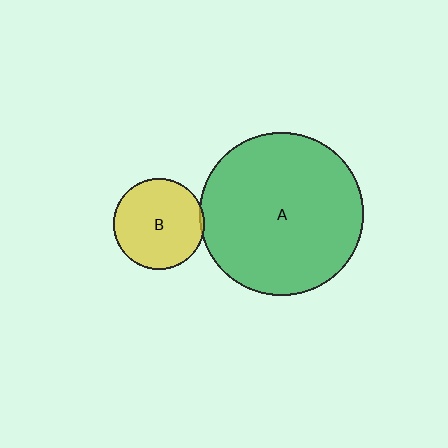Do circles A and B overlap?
Yes.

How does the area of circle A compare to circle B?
Approximately 3.3 times.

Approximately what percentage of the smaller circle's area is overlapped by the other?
Approximately 5%.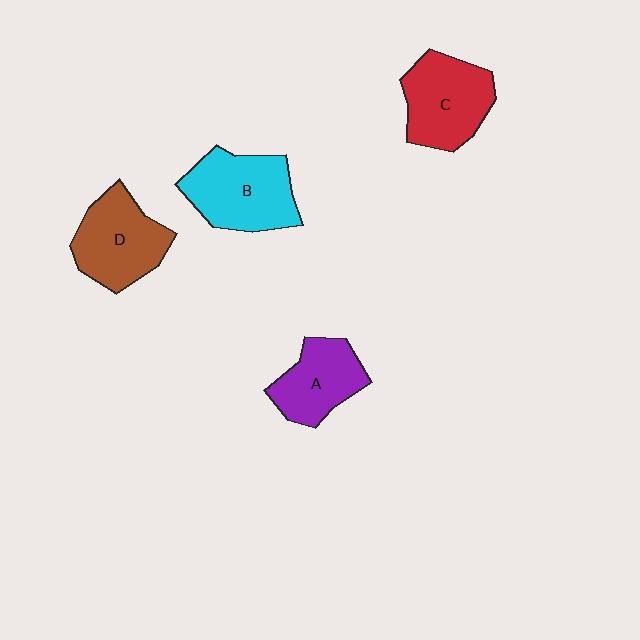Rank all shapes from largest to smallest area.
From largest to smallest: B (cyan), C (red), D (brown), A (purple).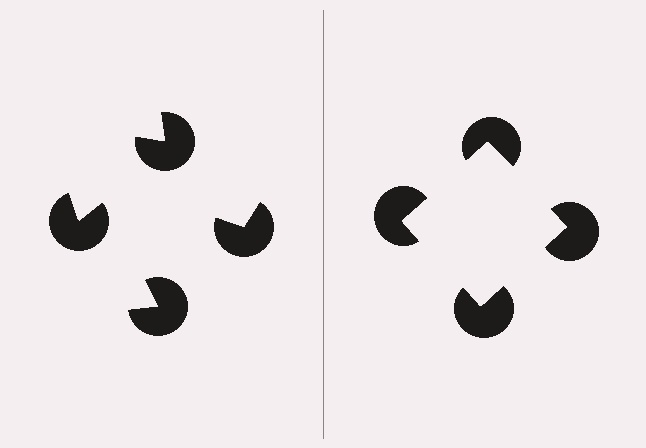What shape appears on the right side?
An illusory square.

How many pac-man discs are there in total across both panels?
8 — 4 on each side.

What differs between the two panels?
The pac-man discs are positioned identically on both sides; only the wedge orientations differ. On the right they align to a square; on the left they are misaligned.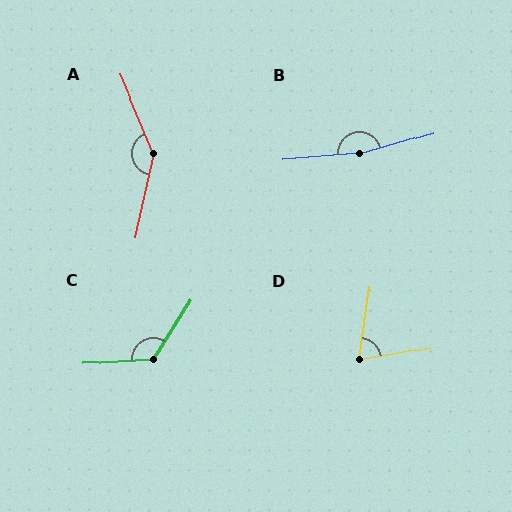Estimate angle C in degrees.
Approximately 126 degrees.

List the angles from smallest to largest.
D (71°), C (126°), A (145°), B (169°).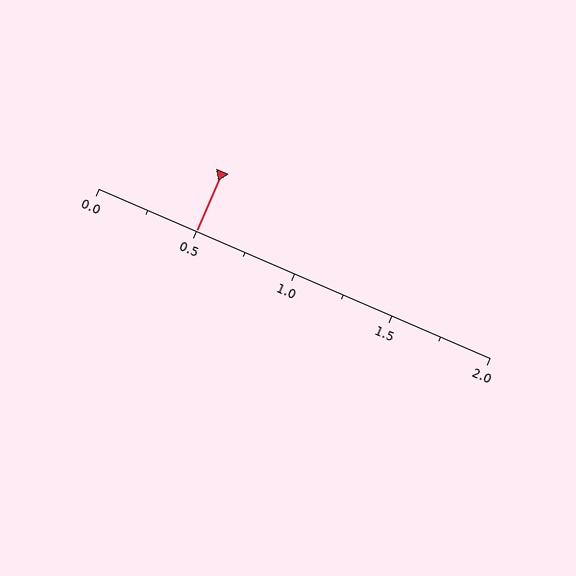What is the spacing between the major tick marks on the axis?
The major ticks are spaced 0.5 apart.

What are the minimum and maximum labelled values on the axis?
The axis runs from 0.0 to 2.0.